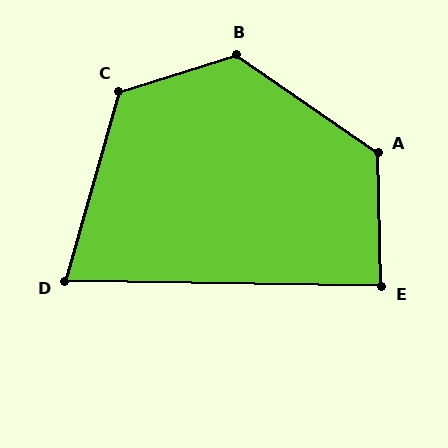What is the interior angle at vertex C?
Approximately 123 degrees (obtuse).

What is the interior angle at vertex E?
Approximately 87 degrees (approximately right).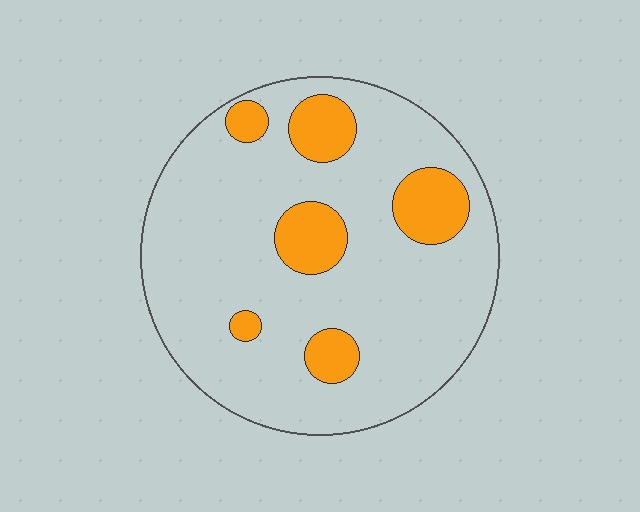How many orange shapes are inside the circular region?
6.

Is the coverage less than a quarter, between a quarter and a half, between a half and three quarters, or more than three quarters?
Less than a quarter.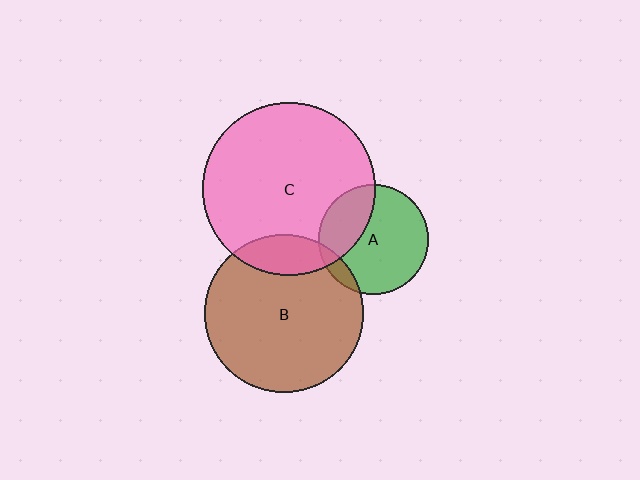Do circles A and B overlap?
Yes.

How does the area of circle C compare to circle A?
Approximately 2.5 times.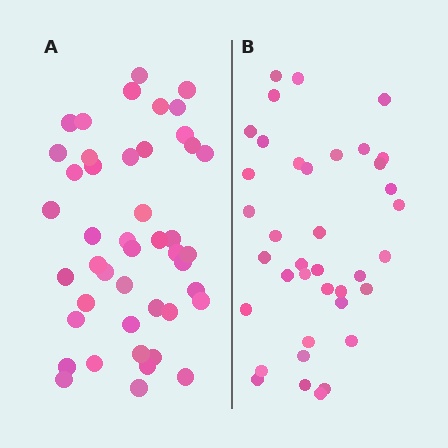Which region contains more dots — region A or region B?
Region A (the left region) has more dots.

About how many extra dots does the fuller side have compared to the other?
Region A has roughly 8 or so more dots than region B.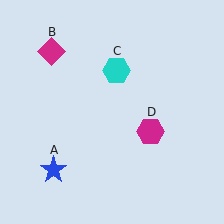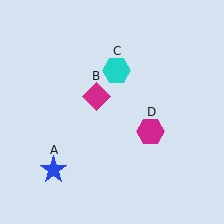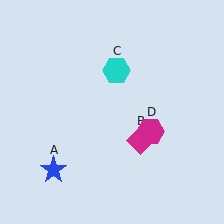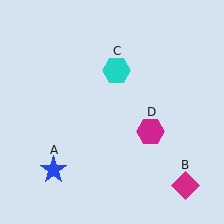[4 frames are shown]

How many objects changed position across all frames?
1 object changed position: magenta diamond (object B).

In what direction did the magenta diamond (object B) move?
The magenta diamond (object B) moved down and to the right.